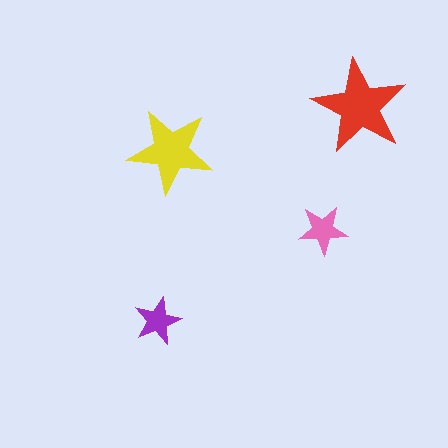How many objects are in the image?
There are 4 objects in the image.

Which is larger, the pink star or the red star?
The red one.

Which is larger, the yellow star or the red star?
The red one.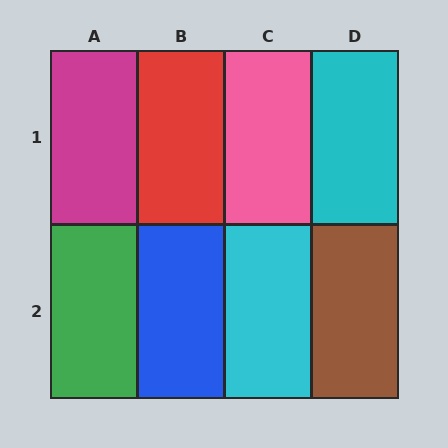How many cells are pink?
1 cell is pink.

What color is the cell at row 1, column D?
Cyan.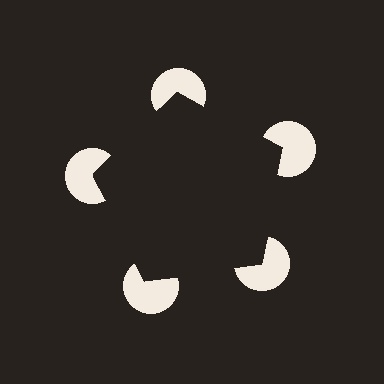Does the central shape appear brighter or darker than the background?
It typically appears slightly darker than the background, even though no actual brightness change is drawn.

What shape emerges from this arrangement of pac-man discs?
An illusory pentagon — its edges are inferred from the aligned wedge cuts in the pac-man discs, not physically drawn.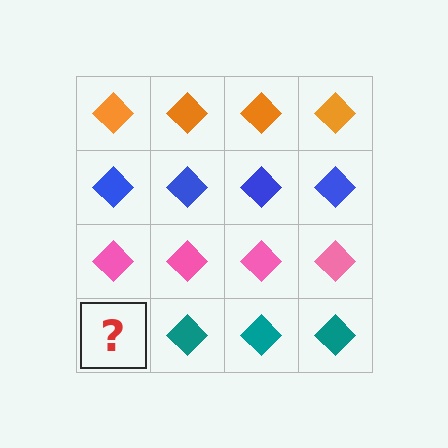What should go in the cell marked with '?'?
The missing cell should contain a teal diamond.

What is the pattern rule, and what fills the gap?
The rule is that each row has a consistent color. The gap should be filled with a teal diamond.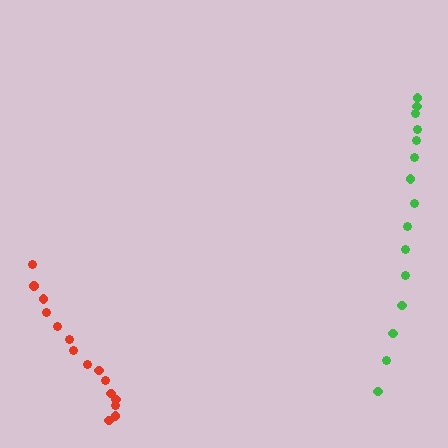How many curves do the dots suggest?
There are 2 distinct paths.